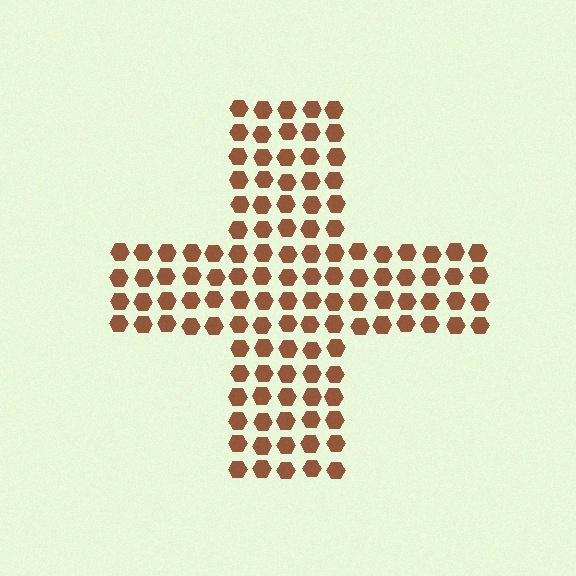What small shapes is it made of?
It is made of small hexagons.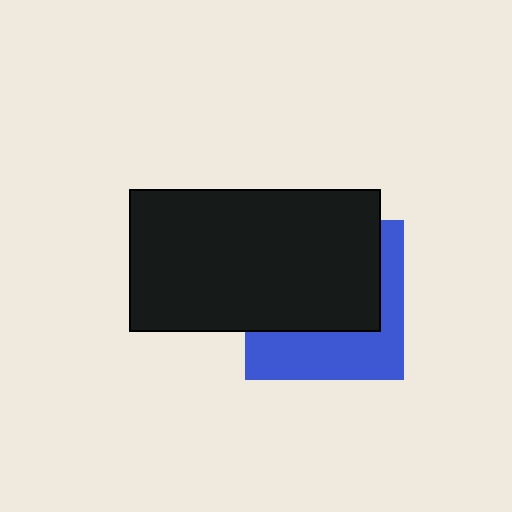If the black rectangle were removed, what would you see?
You would see the complete blue square.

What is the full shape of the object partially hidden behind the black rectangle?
The partially hidden object is a blue square.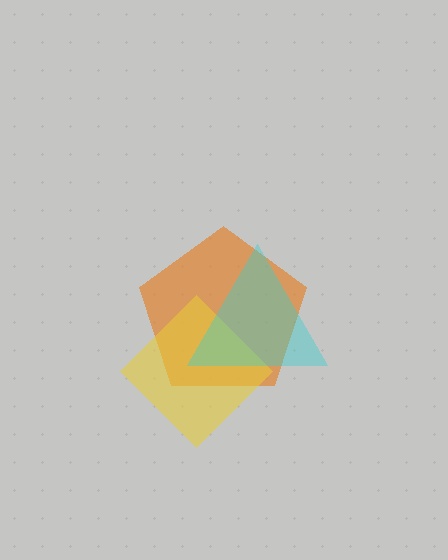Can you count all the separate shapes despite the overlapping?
Yes, there are 3 separate shapes.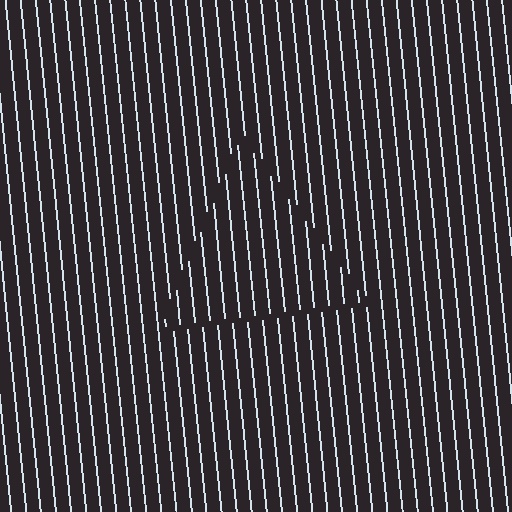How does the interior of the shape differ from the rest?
The interior of the shape contains the same grating, shifted by half a period — the contour is defined by the phase discontinuity where line-ends from the inner and outer gratings abut.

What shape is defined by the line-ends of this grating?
An illusory triangle. The interior of the shape contains the same grating, shifted by half a period — the contour is defined by the phase discontinuity where line-ends from the inner and outer gratings abut.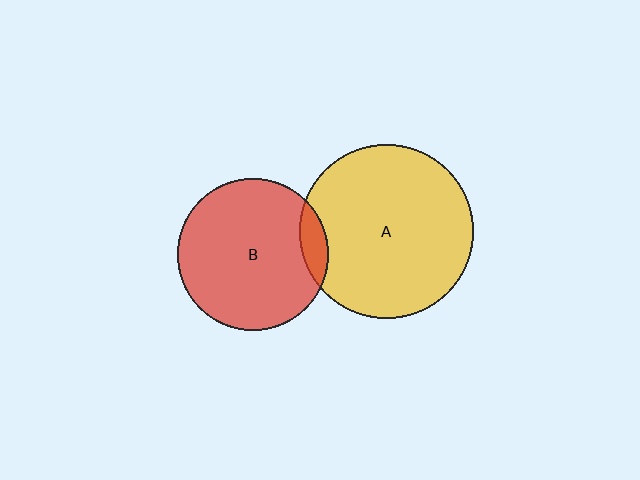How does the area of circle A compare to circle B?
Approximately 1.3 times.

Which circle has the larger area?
Circle A (yellow).